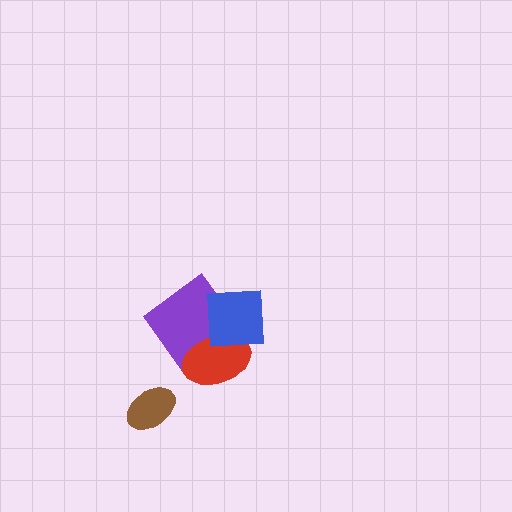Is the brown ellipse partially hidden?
No, no other shape covers it.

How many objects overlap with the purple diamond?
2 objects overlap with the purple diamond.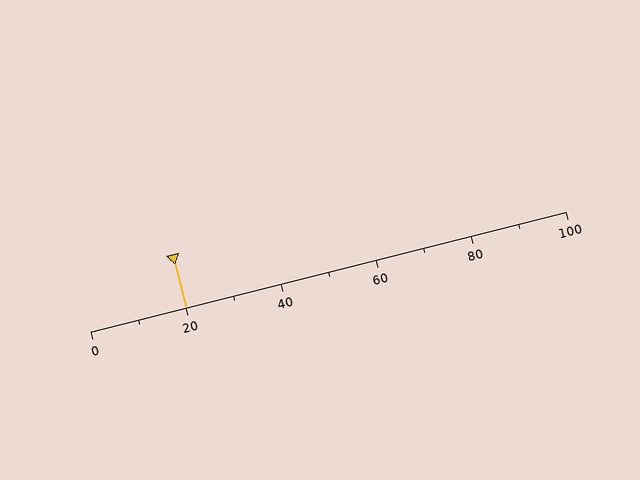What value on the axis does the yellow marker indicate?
The marker indicates approximately 20.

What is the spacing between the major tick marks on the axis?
The major ticks are spaced 20 apart.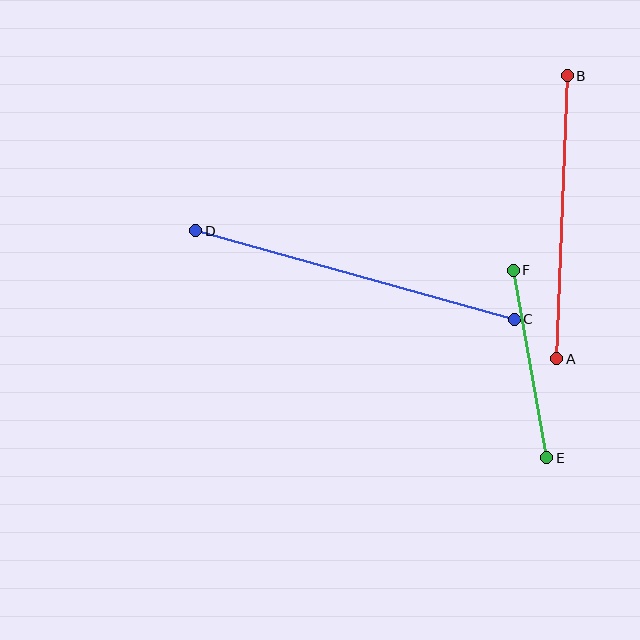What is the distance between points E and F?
The distance is approximately 190 pixels.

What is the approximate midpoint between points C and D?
The midpoint is at approximately (355, 275) pixels.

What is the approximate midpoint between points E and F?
The midpoint is at approximately (530, 364) pixels.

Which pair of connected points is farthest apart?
Points C and D are farthest apart.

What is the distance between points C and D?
The distance is approximately 331 pixels.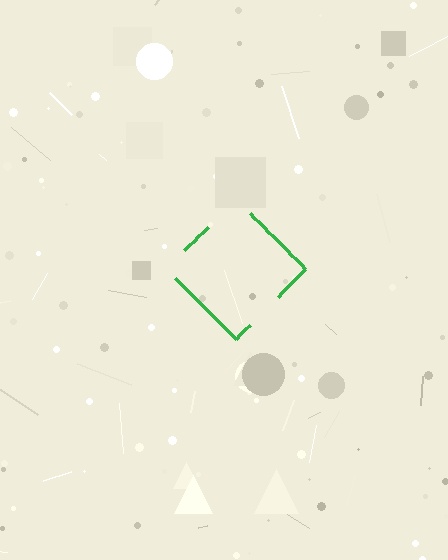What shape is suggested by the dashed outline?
The dashed outline suggests a diamond.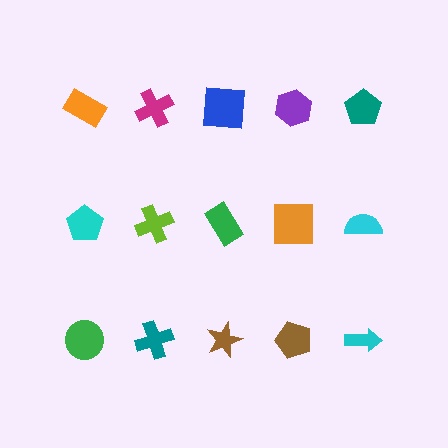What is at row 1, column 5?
A teal pentagon.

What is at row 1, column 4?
A purple hexagon.